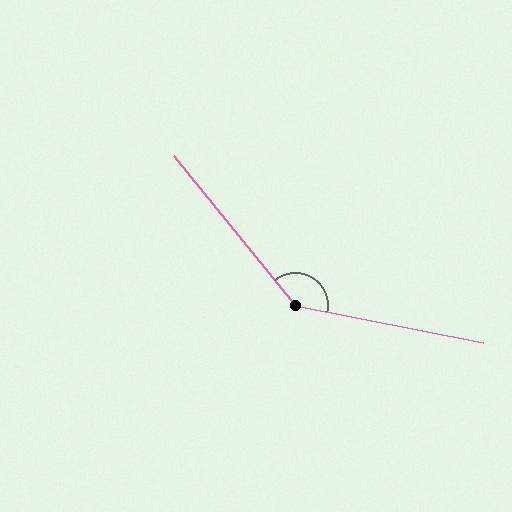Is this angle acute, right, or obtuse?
It is obtuse.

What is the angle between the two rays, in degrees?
Approximately 140 degrees.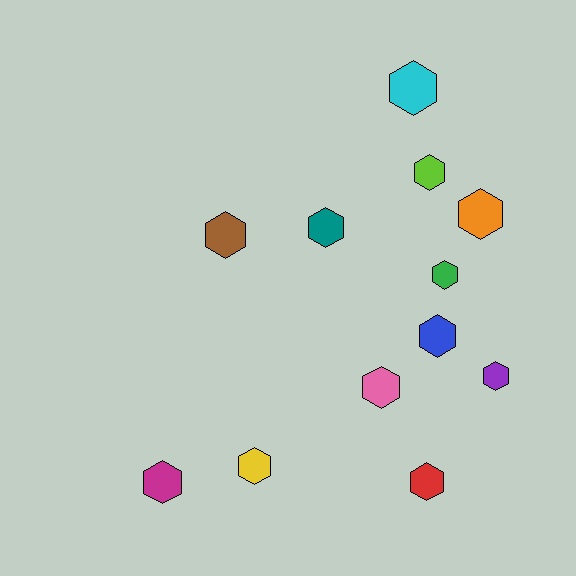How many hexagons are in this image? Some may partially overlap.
There are 12 hexagons.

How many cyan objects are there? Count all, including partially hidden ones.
There is 1 cyan object.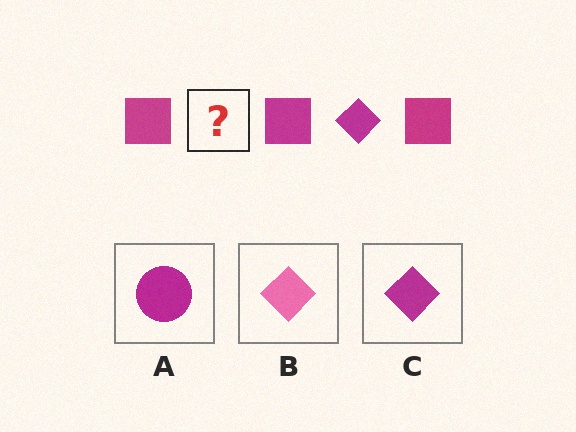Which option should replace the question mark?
Option C.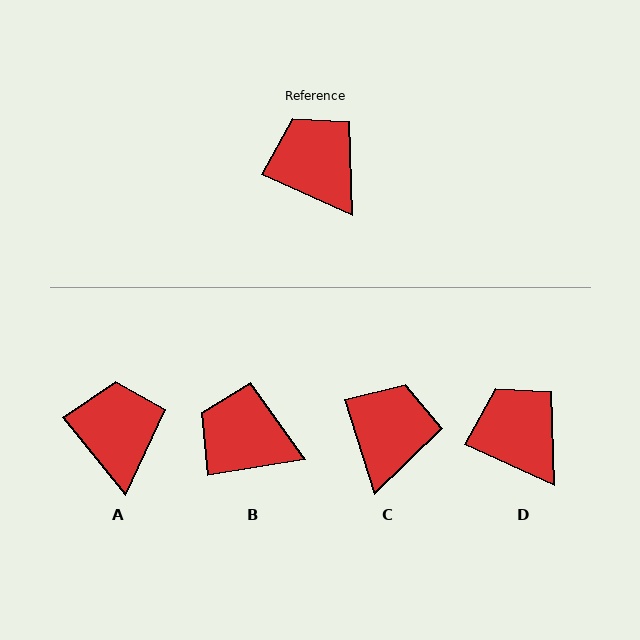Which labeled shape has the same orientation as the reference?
D.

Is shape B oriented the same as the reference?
No, it is off by about 34 degrees.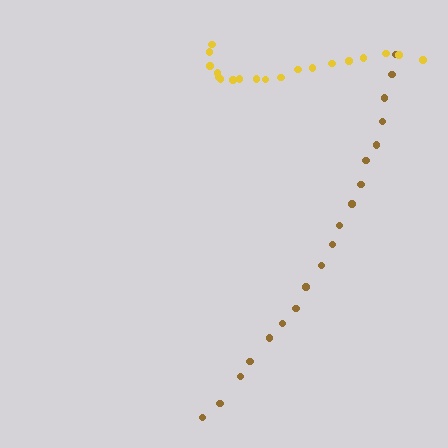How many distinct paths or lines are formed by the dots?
There are 2 distinct paths.